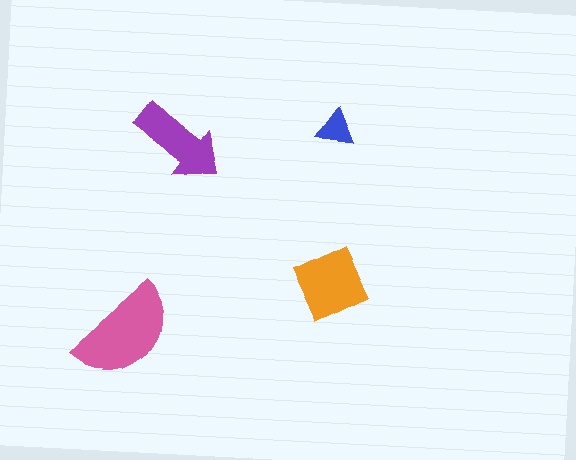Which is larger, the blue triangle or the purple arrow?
The purple arrow.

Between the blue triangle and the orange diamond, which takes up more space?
The orange diamond.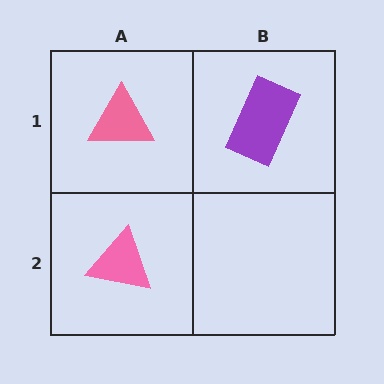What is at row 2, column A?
A pink triangle.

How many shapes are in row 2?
1 shape.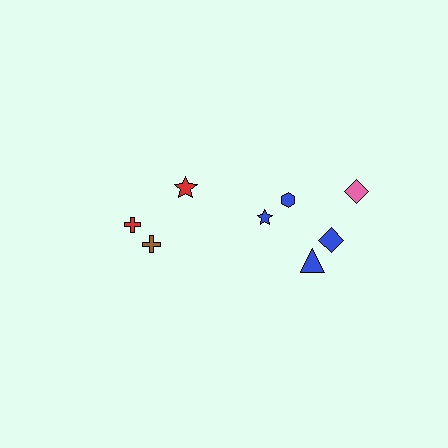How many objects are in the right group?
There are 5 objects.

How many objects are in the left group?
There are 3 objects.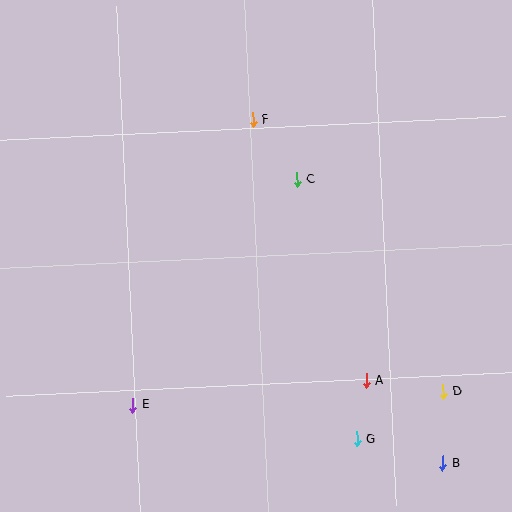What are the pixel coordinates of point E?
Point E is at (132, 405).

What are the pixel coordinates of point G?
Point G is at (357, 439).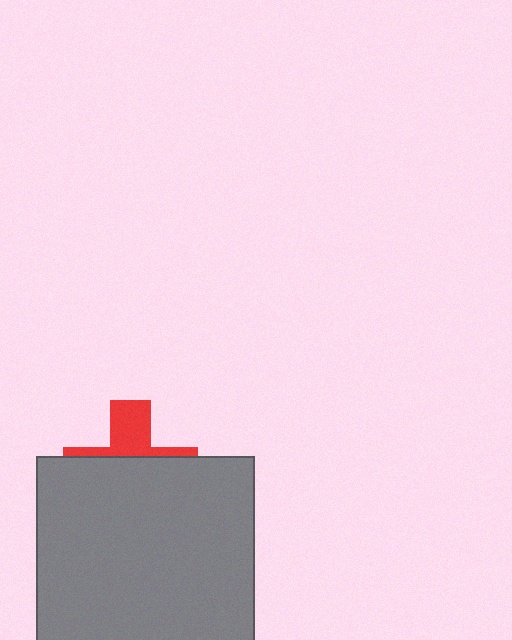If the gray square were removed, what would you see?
You would see the complete red cross.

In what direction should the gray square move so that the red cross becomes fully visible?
The gray square should move down. That is the shortest direction to clear the overlap and leave the red cross fully visible.